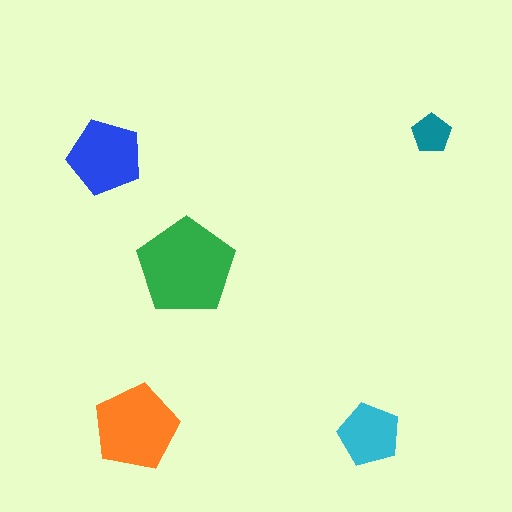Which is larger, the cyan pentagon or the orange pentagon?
The orange one.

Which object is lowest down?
The cyan pentagon is bottommost.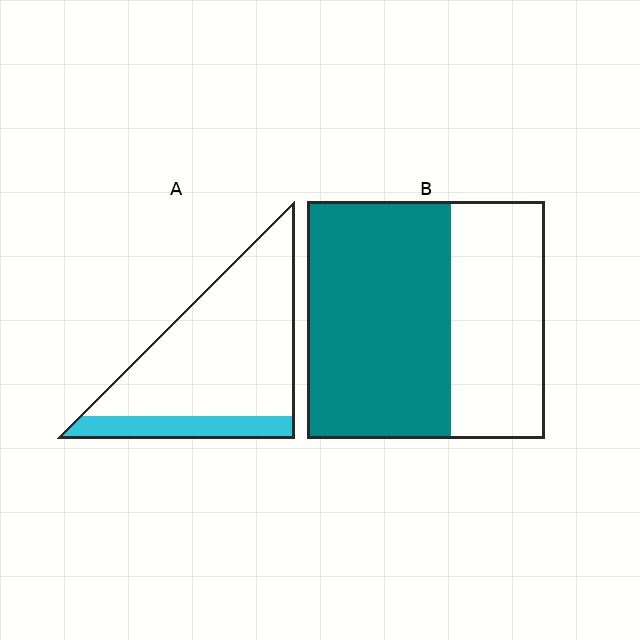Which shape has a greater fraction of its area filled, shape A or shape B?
Shape B.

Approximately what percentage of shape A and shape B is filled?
A is approximately 20% and B is approximately 60%.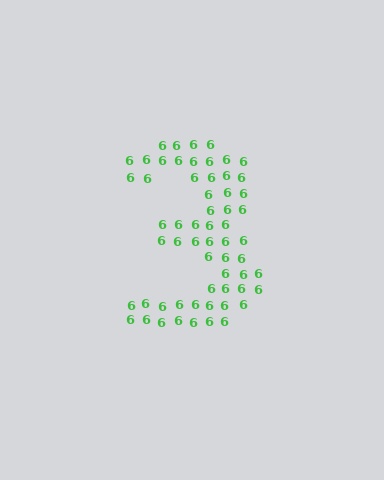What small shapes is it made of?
It is made of small digit 6's.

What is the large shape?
The large shape is the digit 3.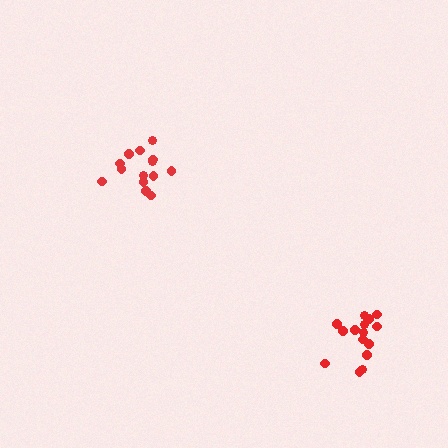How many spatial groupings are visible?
There are 2 spatial groupings.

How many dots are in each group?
Group 1: 15 dots, Group 2: 14 dots (29 total).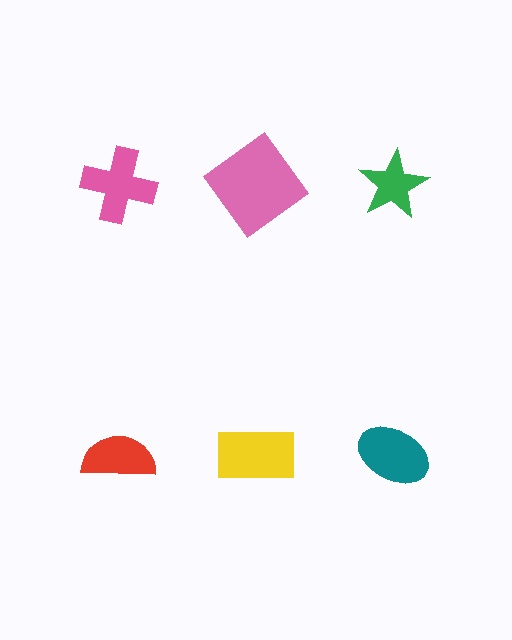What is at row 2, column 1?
A red semicircle.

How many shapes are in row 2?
3 shapes.